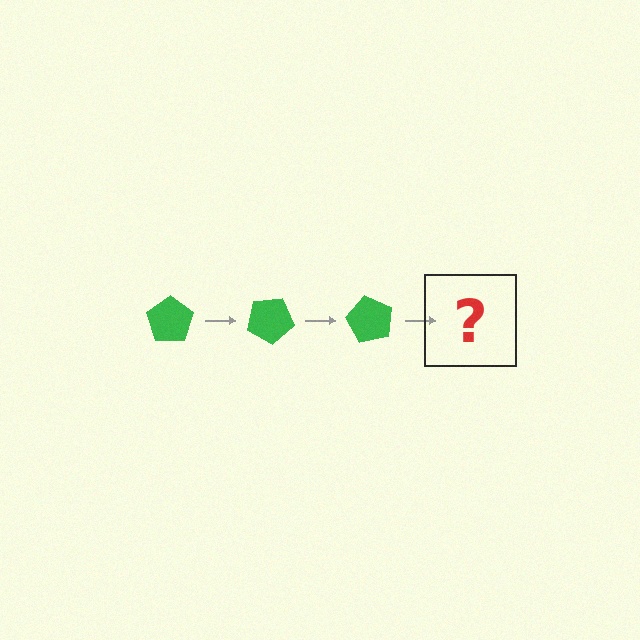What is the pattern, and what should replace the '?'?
The pattern is that the pentagon rotates 30 degrees each step. The '?' should be a green pentagon rotated 90 degrees.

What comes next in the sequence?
The next element should be a green pentagon rotated 90 degrees.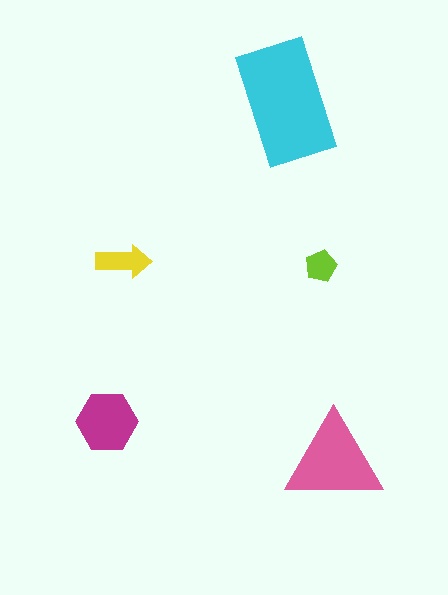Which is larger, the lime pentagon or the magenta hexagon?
The magenta hexagon.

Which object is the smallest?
The lime pentagon.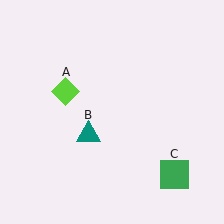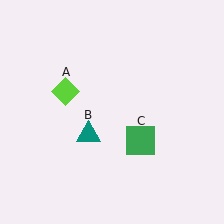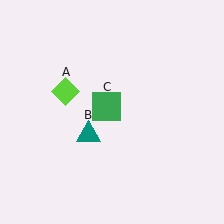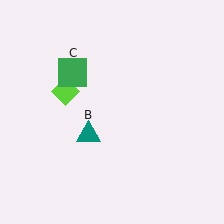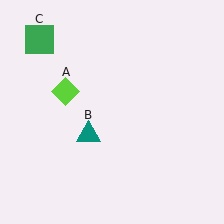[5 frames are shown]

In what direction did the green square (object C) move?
The green square (object C) moved up and to the left.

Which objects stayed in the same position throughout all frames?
Lime diamond (object A) and teal triangle (object B) remained stationary.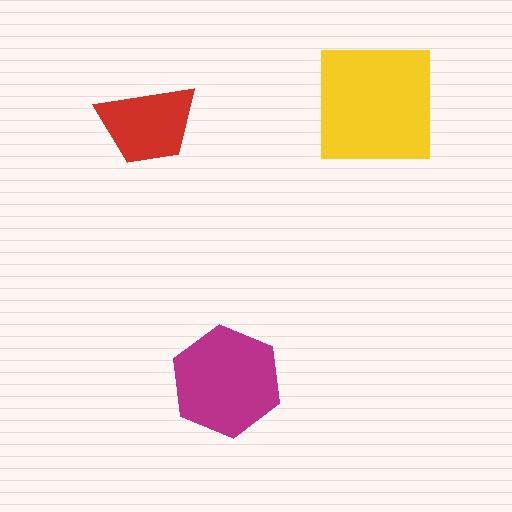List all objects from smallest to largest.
The red trapezoid, the magenta hexagon, the yellow square.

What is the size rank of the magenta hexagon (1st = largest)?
2nd.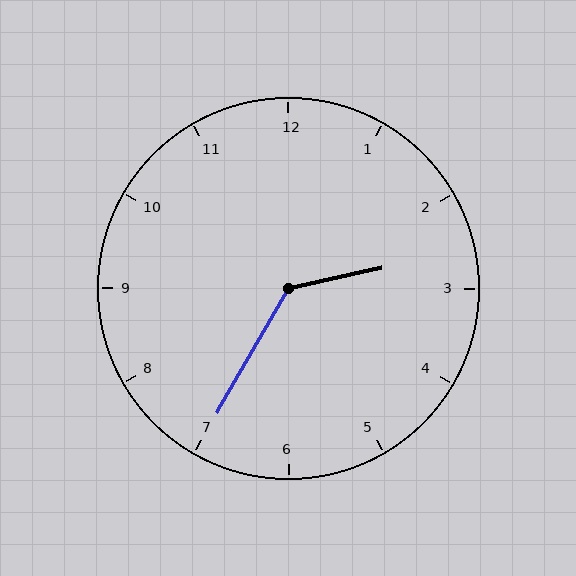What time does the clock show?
2:35.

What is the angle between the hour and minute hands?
Approximately 132 degrees.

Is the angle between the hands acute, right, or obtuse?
It is obtuse.